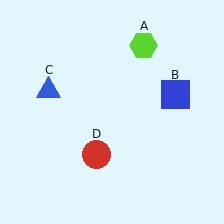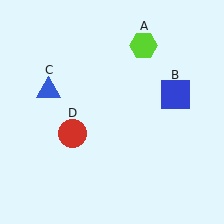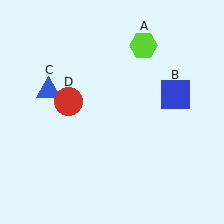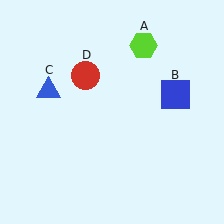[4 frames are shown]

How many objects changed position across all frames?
1 object changed position: red circle (object D).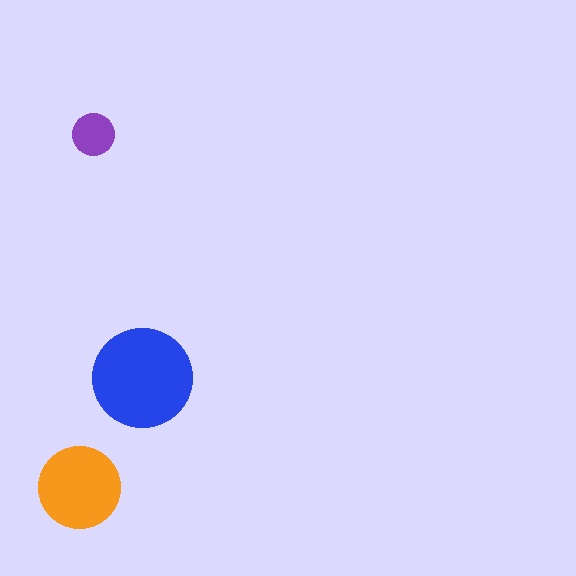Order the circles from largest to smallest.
the blue one, the orange one, the purple one.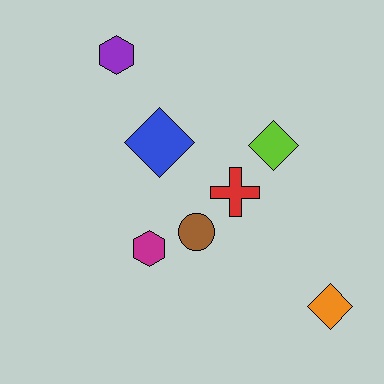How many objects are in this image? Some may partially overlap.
There are 7 objects.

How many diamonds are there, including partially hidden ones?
There are 3 diamonds.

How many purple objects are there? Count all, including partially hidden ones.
There is 1 purple object.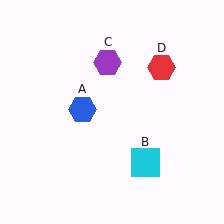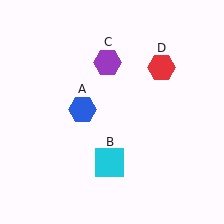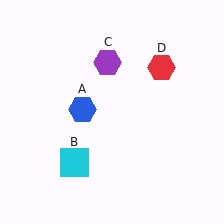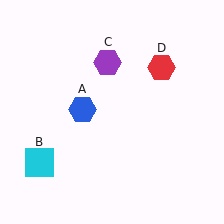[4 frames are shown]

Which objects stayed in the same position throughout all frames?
Blue hexagon (object A) and purple hexagon (object C) and red hexagon (object D) remained stationary.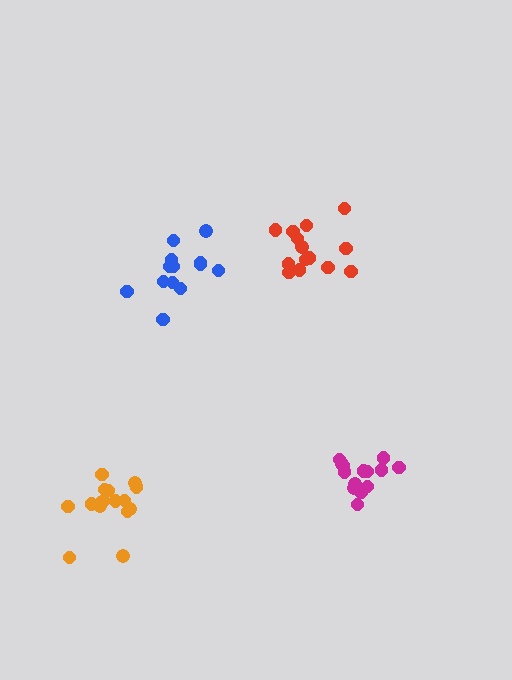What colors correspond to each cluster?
The clusters are colored: orange, magenta, red, blue.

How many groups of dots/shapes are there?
There are 4 groups.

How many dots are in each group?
Group 1: 16 dots, Group 2: 16 dots, Group 3: 14 dots, Group 4: 13 dots (59 total).